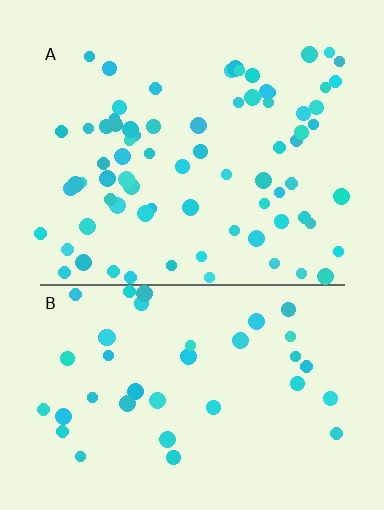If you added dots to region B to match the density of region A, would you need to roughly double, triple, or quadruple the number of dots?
Approximately double.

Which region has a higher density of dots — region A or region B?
A (the top).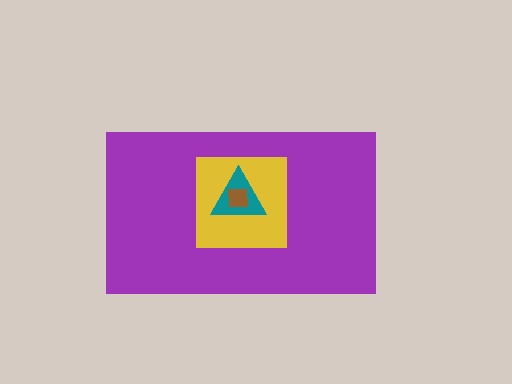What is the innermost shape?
The brown square.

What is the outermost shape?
The purple rectangle.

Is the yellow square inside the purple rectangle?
Yes.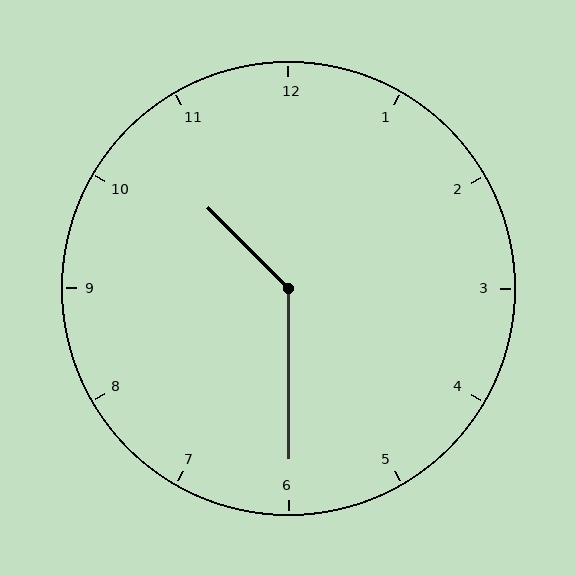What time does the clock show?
10:30.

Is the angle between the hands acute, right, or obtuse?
It is obtuse.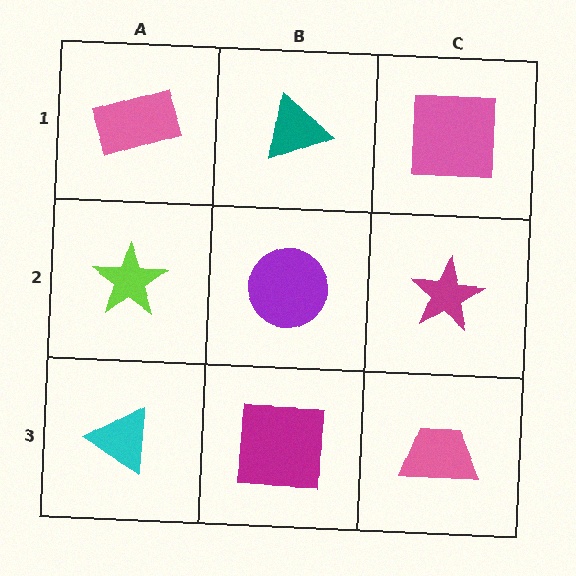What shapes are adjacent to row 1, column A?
A lime star (row 2, column A), a teal triangle (row 1, column B).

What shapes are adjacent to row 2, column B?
A teal triangle (row 1, column B), a magenta square (row 3, column B), a lime star (row 2, column A), a magenta star (row 2, column C).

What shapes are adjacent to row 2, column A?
A pink rectangle (row 1, column A), a cyan triangle (row 3, column A), a purple circle (row 2, column B).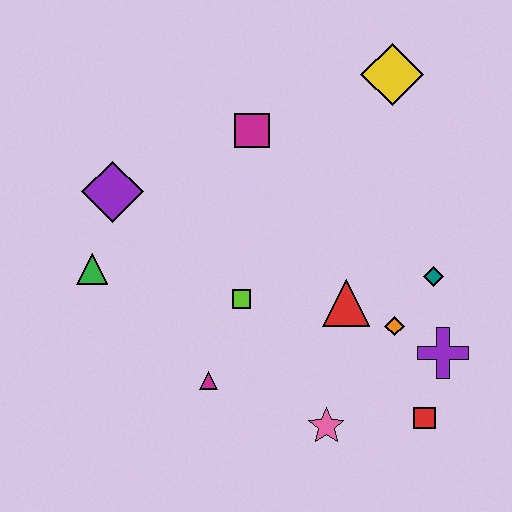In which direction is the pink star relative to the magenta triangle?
The pink star is to the right of the magenta triangle.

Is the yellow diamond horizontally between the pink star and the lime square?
No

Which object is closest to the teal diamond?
The orange diamond is closest to the teal diamond.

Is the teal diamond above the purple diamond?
No